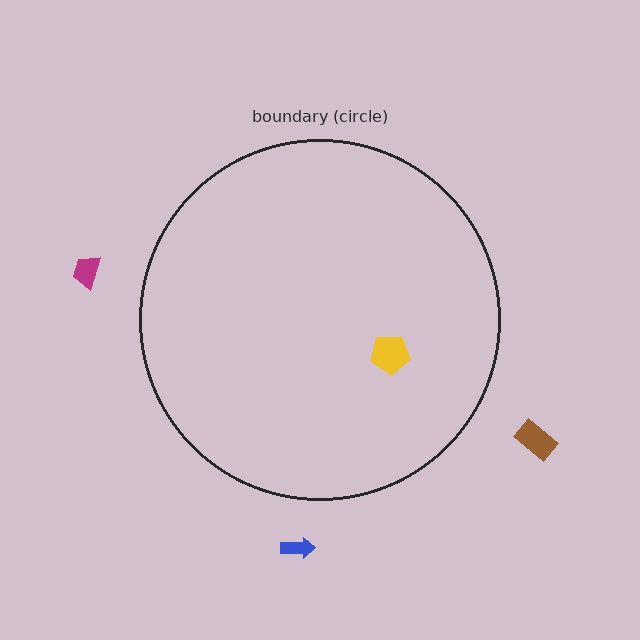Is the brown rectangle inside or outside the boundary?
Outside.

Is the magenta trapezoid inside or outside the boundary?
Outside.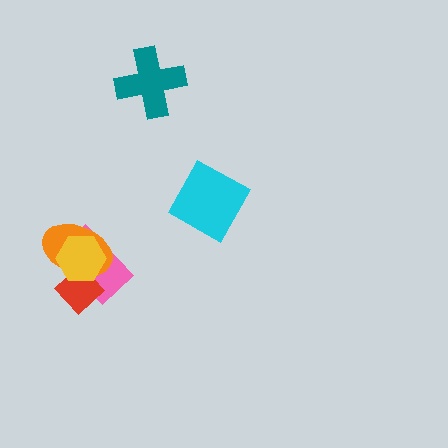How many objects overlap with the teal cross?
0 objects overlap with the teal cross.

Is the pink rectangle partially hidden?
Yes, it is partially covered by another shape.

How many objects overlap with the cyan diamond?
0 objects overlap with the cyan diamond.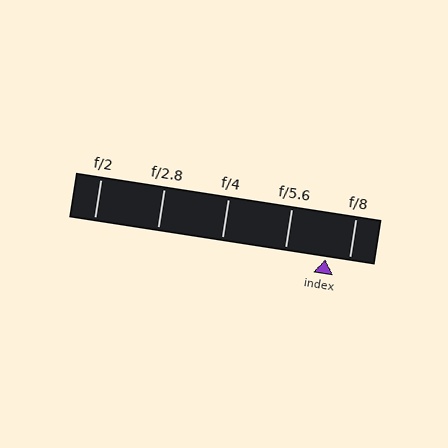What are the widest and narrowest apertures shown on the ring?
The widest aperture shown is f/2 and the narrowest is f/8.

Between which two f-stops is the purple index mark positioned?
The index mark is between f/5.6 and f/8.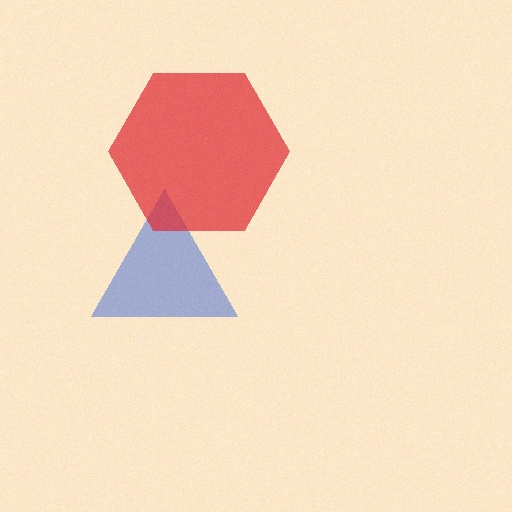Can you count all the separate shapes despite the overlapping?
Yes, there are 2 separate shapes.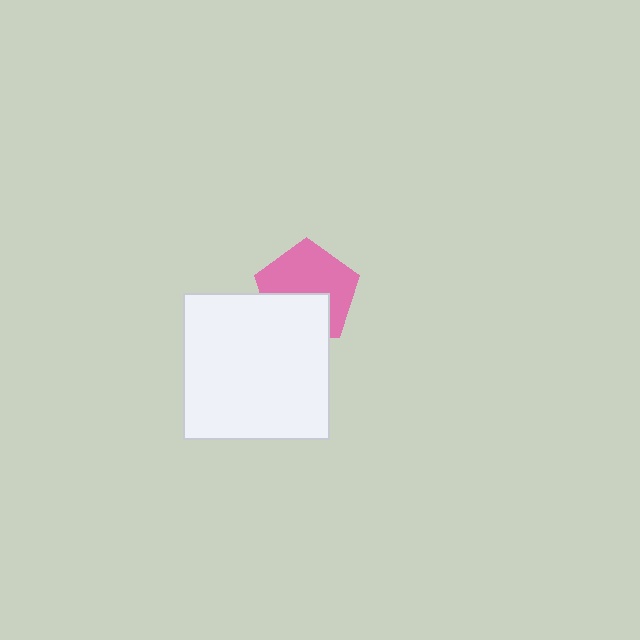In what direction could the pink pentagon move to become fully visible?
The pink pentagon could move up. That would shift it out from behind the white square entirely.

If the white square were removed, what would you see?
You would see the complete pink pentagon.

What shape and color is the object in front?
The object in front is a white square.